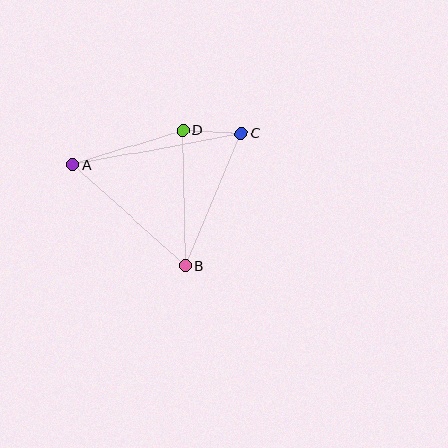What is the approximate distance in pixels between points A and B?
The distance between A and B is approximately 151 pixels.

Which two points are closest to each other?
Points C and D are closest to each other.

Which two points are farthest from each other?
Points A and C are farthest from each other.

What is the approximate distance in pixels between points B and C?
The distance between B and C is approximately 144 pixels.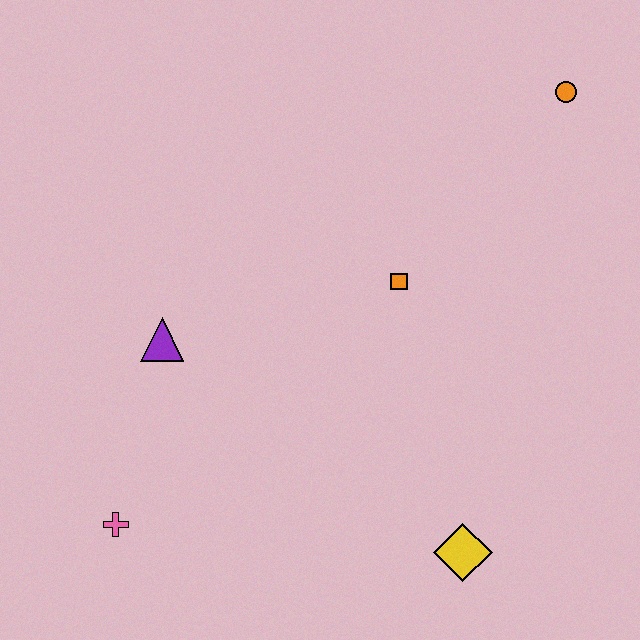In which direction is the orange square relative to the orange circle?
The orange square is below the orange circle.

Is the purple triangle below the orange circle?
Yes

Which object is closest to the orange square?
The purple triangle is closest to the orange square.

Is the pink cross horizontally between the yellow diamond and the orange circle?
No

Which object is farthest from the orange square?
The pink cross is farthest from the orange square.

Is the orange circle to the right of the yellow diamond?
Yes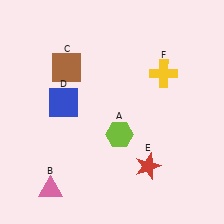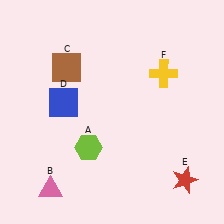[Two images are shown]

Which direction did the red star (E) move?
The red star (E) moved right.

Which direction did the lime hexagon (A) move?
The lime hexagon (A) moved left.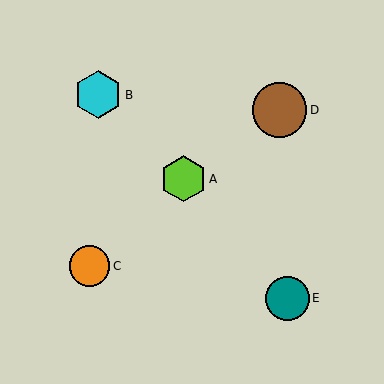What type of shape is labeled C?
Shape C is an orange circle.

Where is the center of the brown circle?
The center of the brown circle is at (279, 110).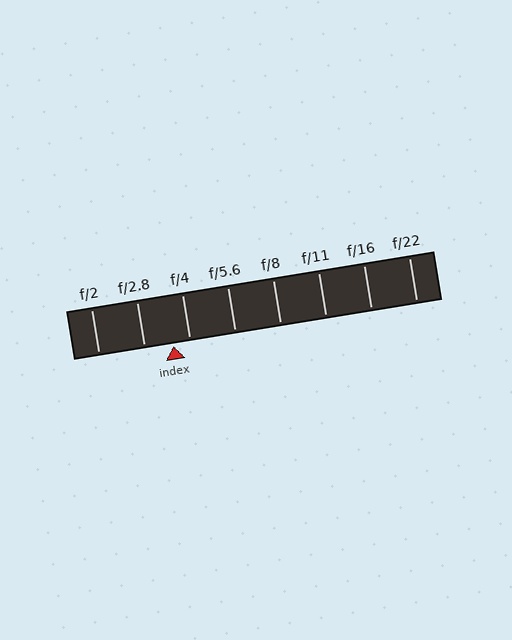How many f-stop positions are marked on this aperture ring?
There are 8 f-stop positions marked.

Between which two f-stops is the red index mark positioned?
The index mark is between f/2.8 and f/4.